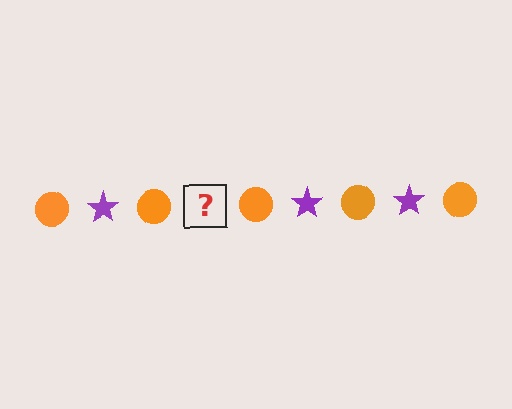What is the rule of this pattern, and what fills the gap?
The rule is that the pattern alternates between orange circle and purple star. The gap should be filled with a purple star.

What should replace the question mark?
The question mark should be replaced with a purple star.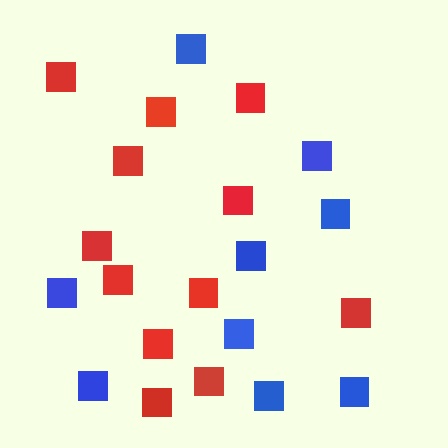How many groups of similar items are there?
There are 2 groups: one group of blue squares (9) and one group of red squares (12).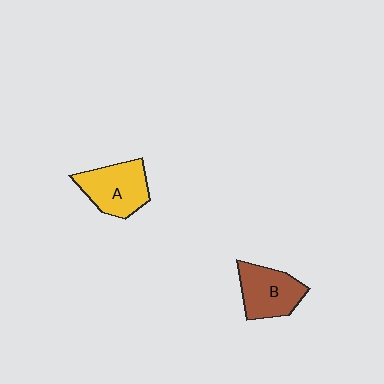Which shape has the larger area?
Shape A (yellow).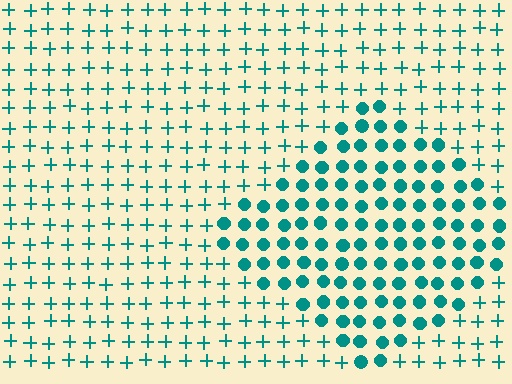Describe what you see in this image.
The image is filled with small teal elements arranged in a uniform grid. A diamond-shaped region contains circles, while the surrounding area contains plus signs. The boundary is defined purely by the change in element shape.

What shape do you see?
I see a diamond.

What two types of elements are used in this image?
The image uses circles inside the diamond region and plus signs outside it.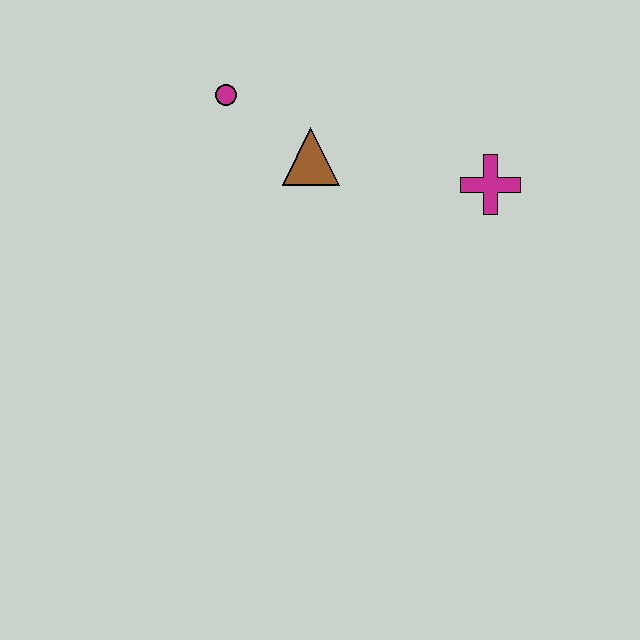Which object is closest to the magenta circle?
The brown triangle is closest to the magenta circle.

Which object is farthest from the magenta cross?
The magenta circle is farthest from the magenta cross.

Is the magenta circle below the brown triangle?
No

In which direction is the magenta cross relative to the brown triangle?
The magenta cross is to the right of the brown triangle.